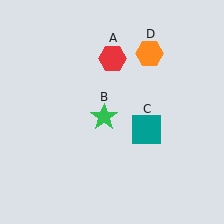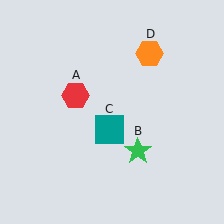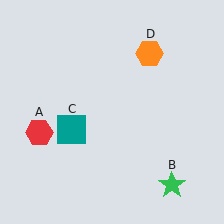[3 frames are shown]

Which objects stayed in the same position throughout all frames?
Orange hexagon (object D) remained stationary.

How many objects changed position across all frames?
3 objects changed position: red hexagon (object A), green star (object B), teal square (object C).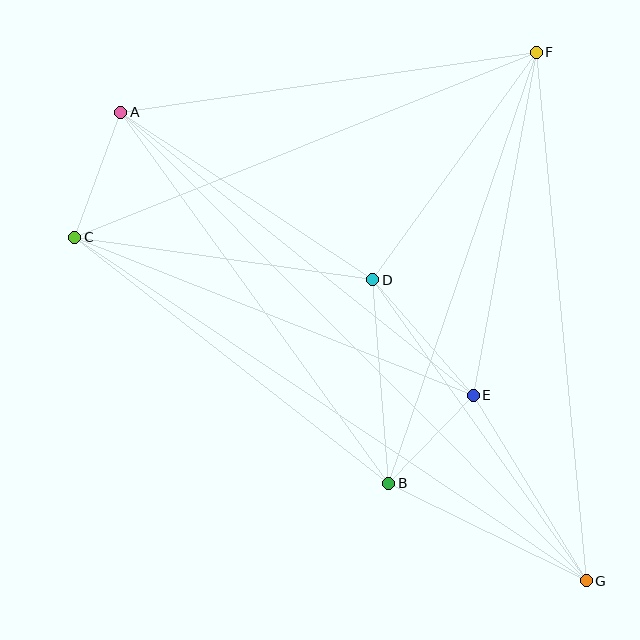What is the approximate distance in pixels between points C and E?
The distance between C and E is approximately 429 pixels.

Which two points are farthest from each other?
Points A and G are farthest from each other.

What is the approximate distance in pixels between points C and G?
The distance between C and G is approximately 616 pixels.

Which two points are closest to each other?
Points B and E are closest to each other.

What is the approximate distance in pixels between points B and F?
The distance between B and F is approximately 456 pixels.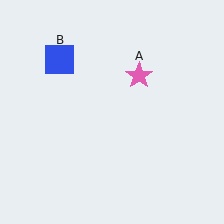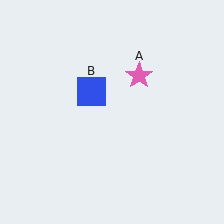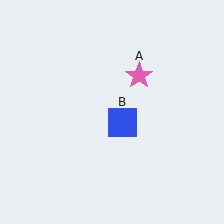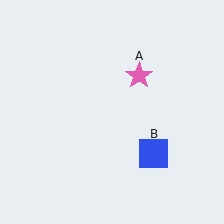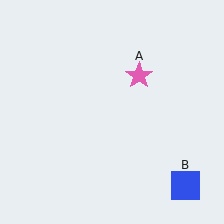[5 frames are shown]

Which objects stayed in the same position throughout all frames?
Pink star (object A) remained stationary.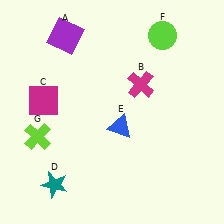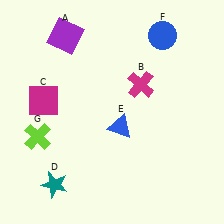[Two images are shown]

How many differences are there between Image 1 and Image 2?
There is 1 difference between the two images.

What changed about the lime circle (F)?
In Image 1, F is lime. In Image 2, it changed to blue.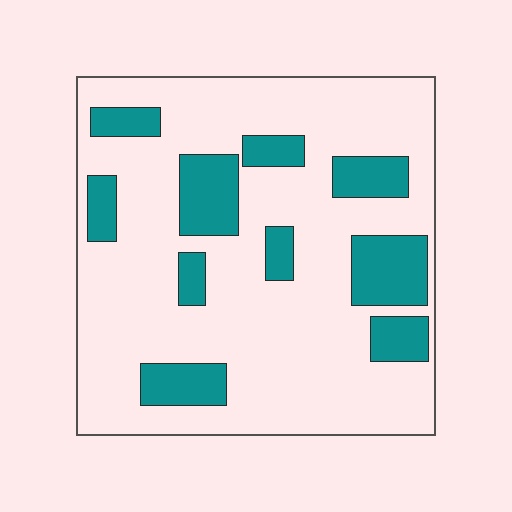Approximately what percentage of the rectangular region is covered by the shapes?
Approximately 25%.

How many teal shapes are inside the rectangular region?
10.